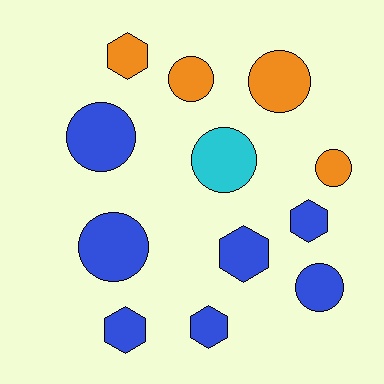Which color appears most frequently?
Blue, with 7 objects.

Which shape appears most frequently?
Circle, with 7 objects.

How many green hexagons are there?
There are no green hexagons.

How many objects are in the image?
There are 12 objects.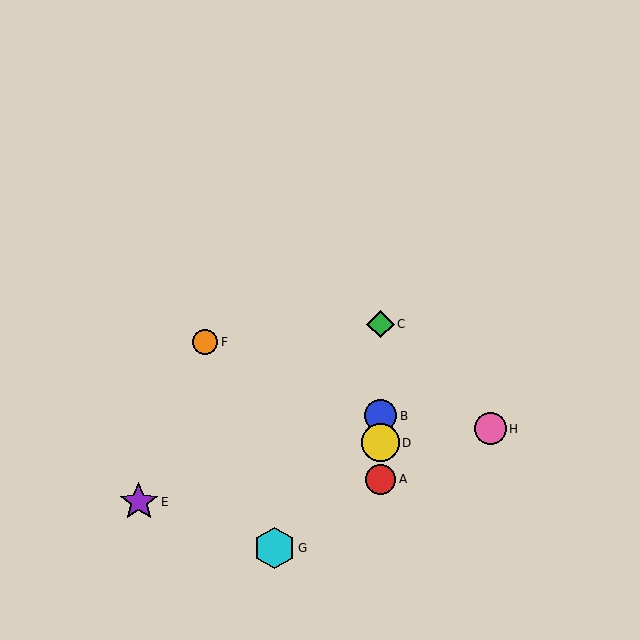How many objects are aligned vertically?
4 objects (A, B, C, D) are aligned vertically.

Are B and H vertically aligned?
No, B is at x≈380 and H is at x≈490.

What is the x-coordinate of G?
Object G is at x≈275.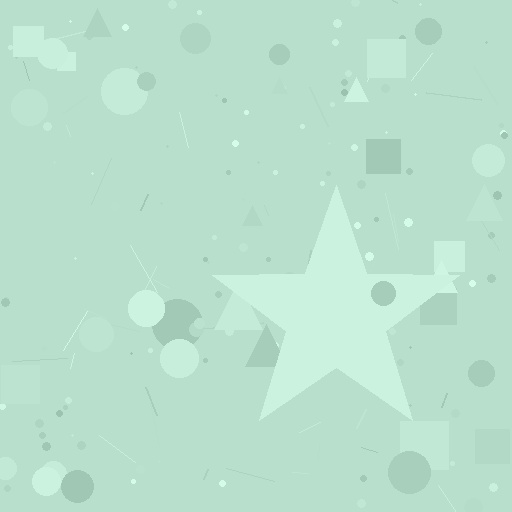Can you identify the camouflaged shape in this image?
The camouflaged shape is a star.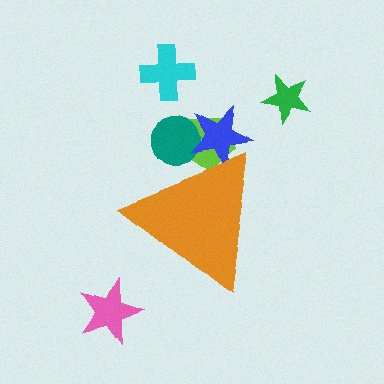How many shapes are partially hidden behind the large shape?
3 shapes are partially hidden.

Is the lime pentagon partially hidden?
Yes, the lime pentagon is partially hidden behind the orange triangle.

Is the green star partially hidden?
No, the green star is fully visible.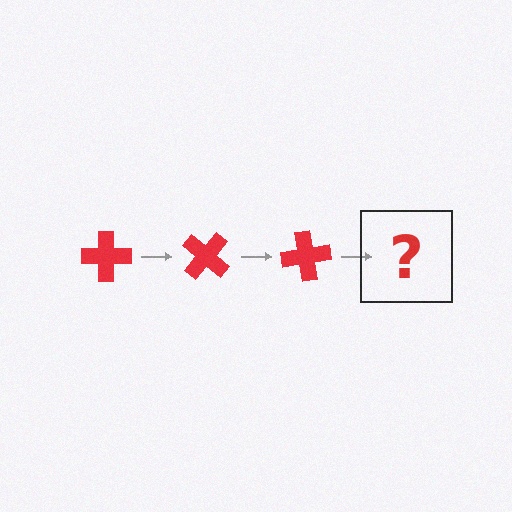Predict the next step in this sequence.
The next step is a red cross rotated 120 degrees.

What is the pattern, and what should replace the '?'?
The pattern is that the cross rotates 40 degrees each step. The '?' should be a red cross rotated 120 degrees.